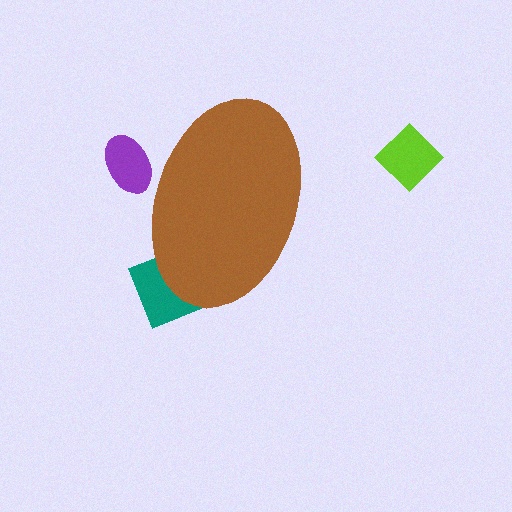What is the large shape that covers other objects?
A brown ellipse.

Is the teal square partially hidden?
Yes, the teal square is partially hidden behind the brown ellipse.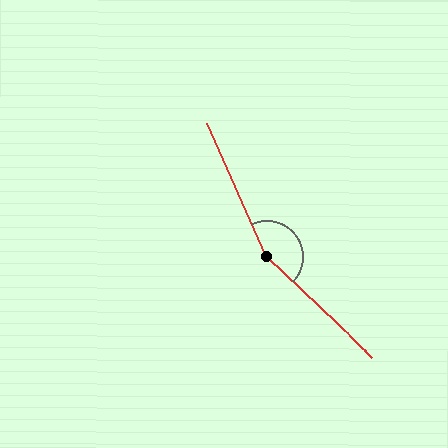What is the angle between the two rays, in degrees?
Approximately 157 degrees.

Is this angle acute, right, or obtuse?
It is obtuse.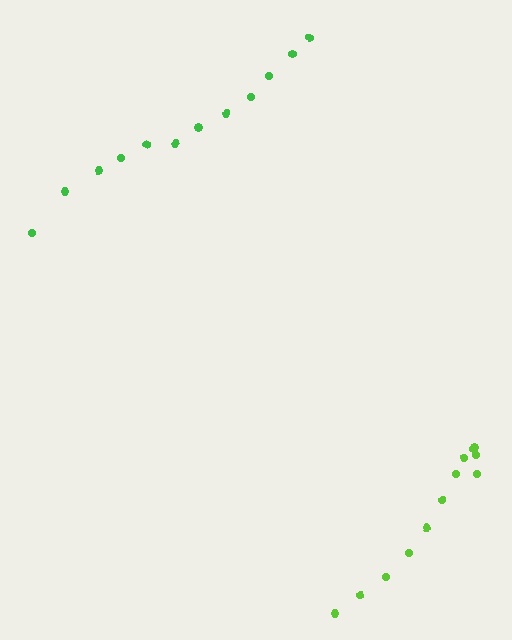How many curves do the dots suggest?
There are 2 distinct paths.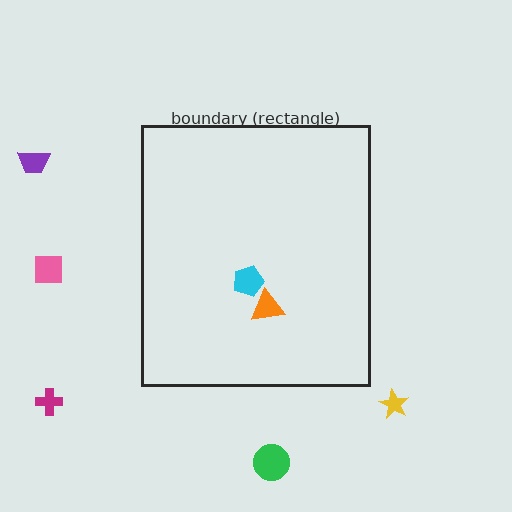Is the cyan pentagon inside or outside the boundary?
Inside.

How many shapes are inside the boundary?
2 inside, 5 outside.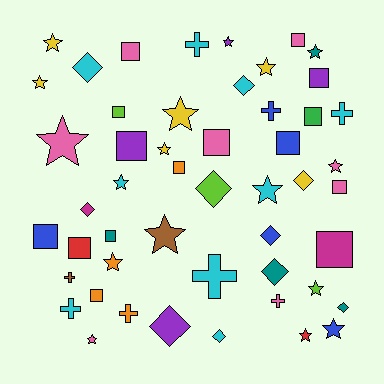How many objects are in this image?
There are 50 objects.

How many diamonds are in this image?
There are 10 diamonds.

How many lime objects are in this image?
There are 3 lime objects.